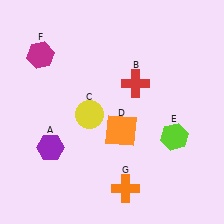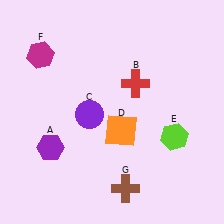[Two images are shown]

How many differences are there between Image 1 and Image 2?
There are 2 differences between the two images.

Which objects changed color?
C changed from yellow to purple. G changed from orange to brown.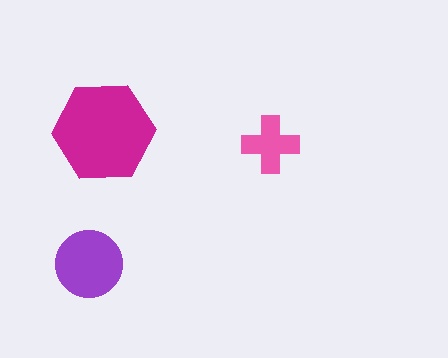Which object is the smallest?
The pink cross.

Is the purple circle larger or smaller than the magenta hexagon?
Smaller.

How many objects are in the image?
There are 3 objects in the image.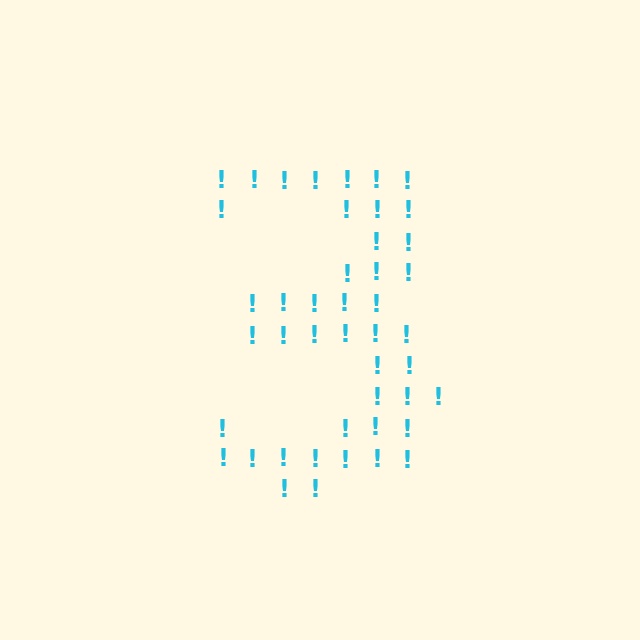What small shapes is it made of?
It is made of small exclamation marks.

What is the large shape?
The large shape is the digit 3.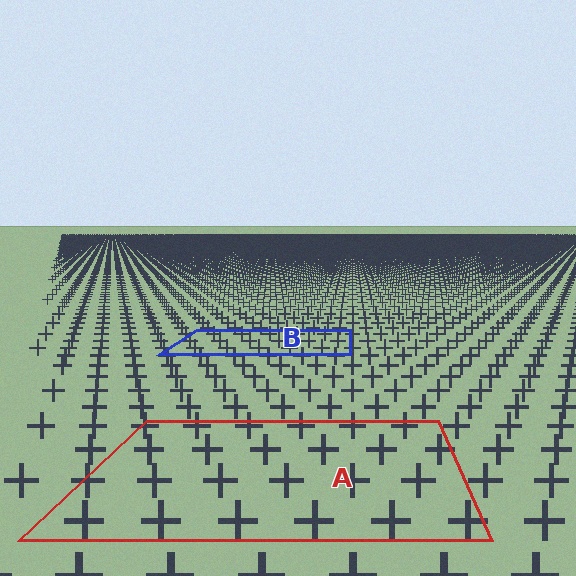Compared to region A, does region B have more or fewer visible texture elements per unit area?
Region B has more texture elements per unit area — they are packed more densely because it is farther away.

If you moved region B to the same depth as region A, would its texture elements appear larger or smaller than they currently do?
They would appear larger. At a closer depth, the same texture elements are projected at a bigger on-screen size.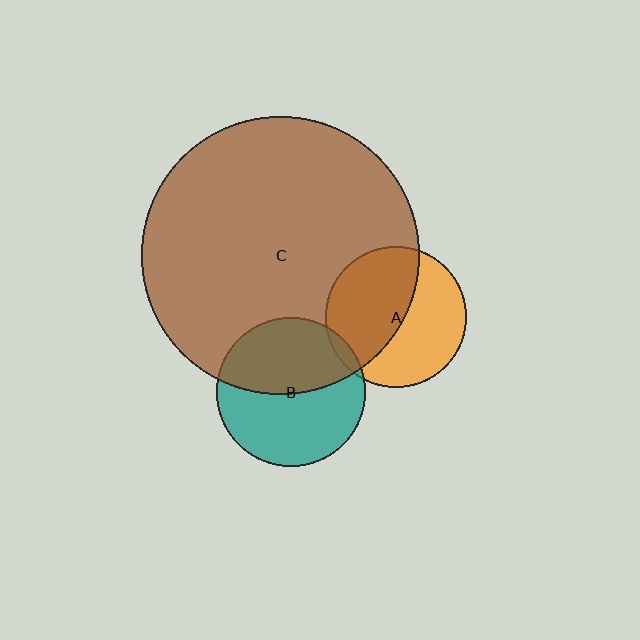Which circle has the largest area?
Circle C (brown).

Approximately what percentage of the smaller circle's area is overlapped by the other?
Approximately 45%.